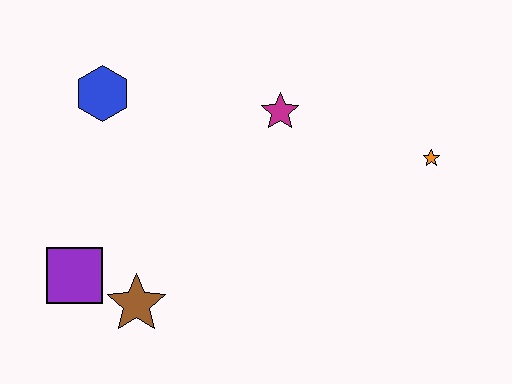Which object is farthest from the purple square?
The orange star is farthest from the purple square.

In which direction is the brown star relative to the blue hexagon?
The brown star is below the blue hexagon.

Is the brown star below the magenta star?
Yes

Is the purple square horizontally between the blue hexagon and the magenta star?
No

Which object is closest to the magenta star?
The orange star is closest to the magenta star.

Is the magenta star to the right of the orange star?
No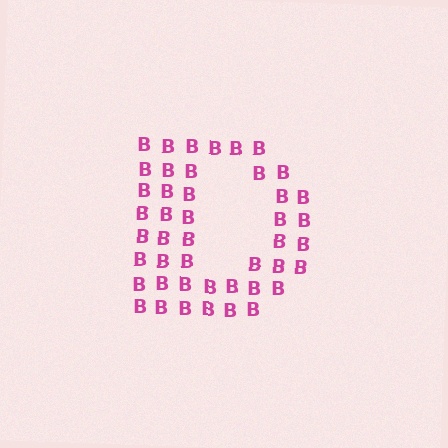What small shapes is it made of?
It is made of small letter B's.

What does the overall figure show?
The overall figure shows the letter D.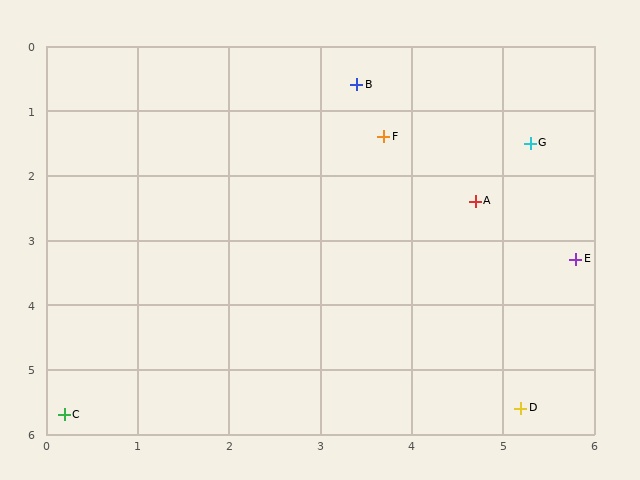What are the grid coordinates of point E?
Point E is at approximately (5.8, 3.3).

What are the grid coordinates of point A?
Point A is at approximately (4.7, 2.4).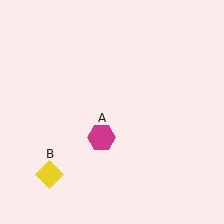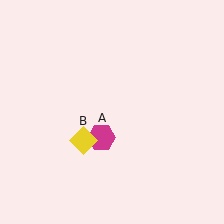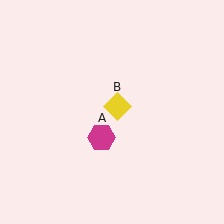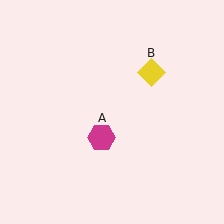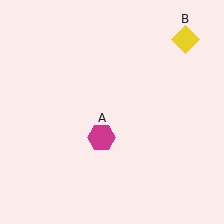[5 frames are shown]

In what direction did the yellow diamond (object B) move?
The yellow diamond (object B) moved up and to the right.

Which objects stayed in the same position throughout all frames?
Magenta hexagon (object A) remained stationary.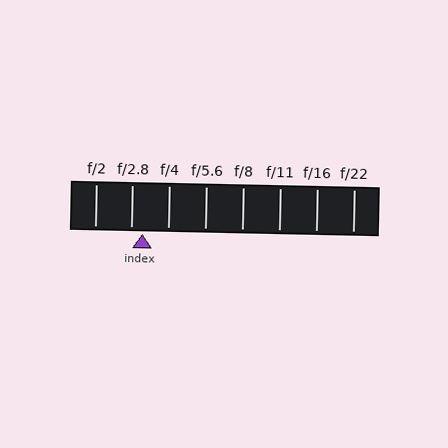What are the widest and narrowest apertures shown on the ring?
The widest aperture shown is f/2 and the narrowest is f/22.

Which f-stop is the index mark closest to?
The index mark is closest to f/2.8.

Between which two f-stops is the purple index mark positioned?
The index mark is between f/2.8 and f/4.